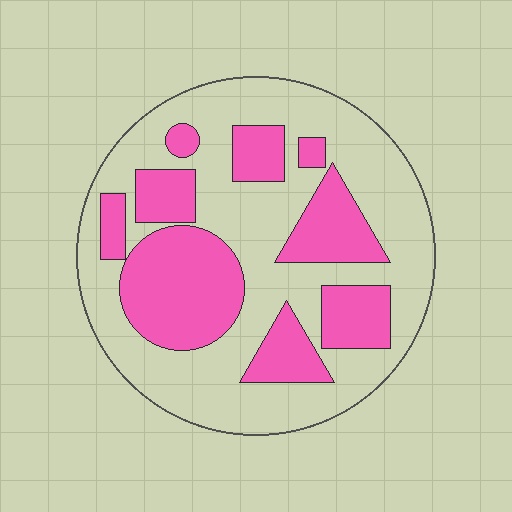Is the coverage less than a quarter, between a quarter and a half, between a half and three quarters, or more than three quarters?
Between a quarter and a half.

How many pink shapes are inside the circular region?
9.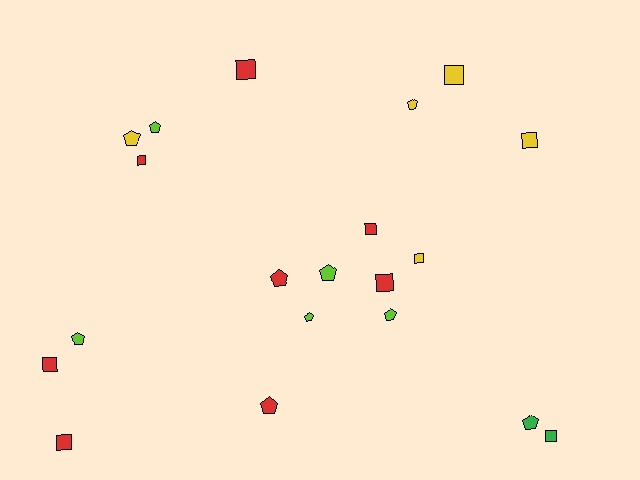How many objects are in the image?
There are 20 objects.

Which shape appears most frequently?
Pentagon, with 10 objects.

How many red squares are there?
There are 6 red squares.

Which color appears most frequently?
Red, with 8 objects.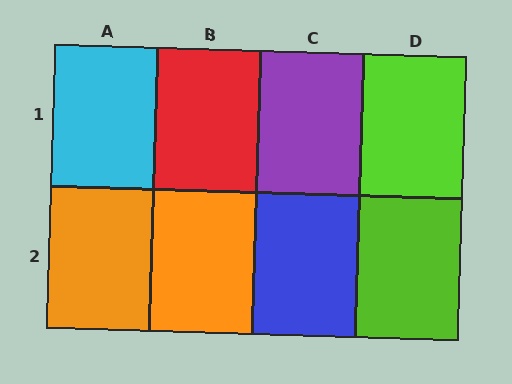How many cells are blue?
1 cell is blue.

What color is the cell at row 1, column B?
Red.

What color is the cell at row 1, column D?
Lime.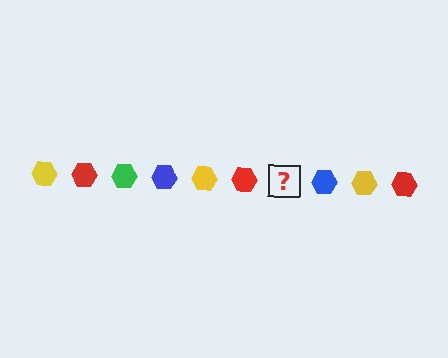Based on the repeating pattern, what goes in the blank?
The blank should be a green hexagon.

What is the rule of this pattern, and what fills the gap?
The rule is that the pattern cycles through yellow, red, green, blue hexagons. The gap should be filled with a green hexagon.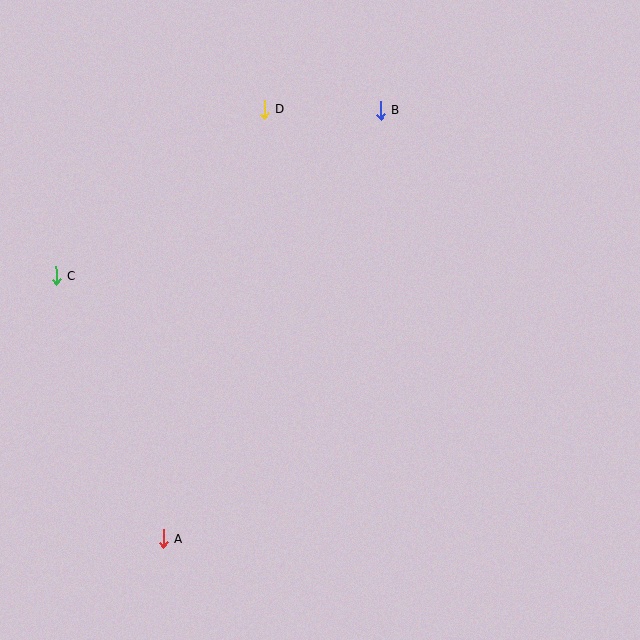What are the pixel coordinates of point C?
Point C is at (56, 276).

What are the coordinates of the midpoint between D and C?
The midpoint between D and C is at (160, 193).